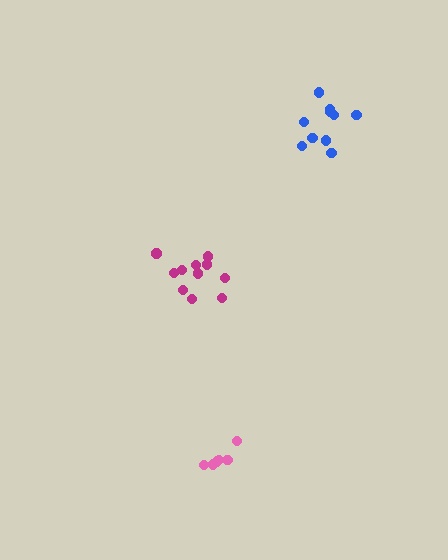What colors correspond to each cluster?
The clusters are colored: magenta, pink, blue.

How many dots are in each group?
Group 1: 11 dots, Group 2: 6 dots, Group 3: 10 dots (27 total).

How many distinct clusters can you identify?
There are 3 distinct clusters.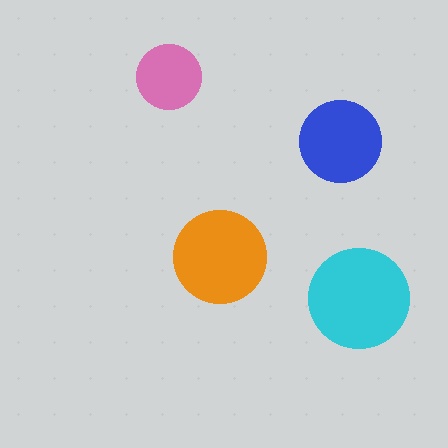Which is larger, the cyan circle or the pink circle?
The cyan one.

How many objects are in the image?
There are 4 objects in the image.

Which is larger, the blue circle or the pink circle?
The blue one.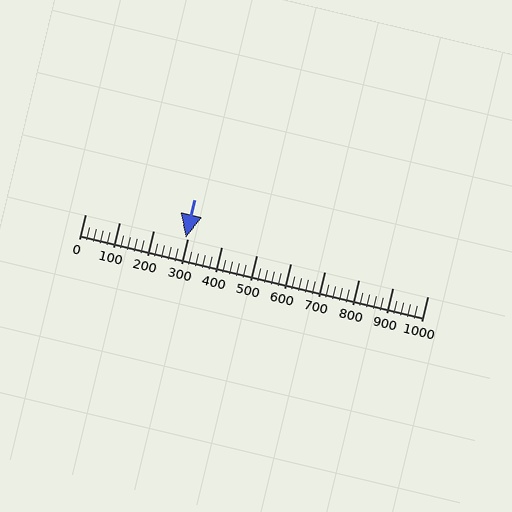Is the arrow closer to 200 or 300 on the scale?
The arrow is closer to 300.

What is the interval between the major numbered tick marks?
The major tick marks are spaced 100 units apart.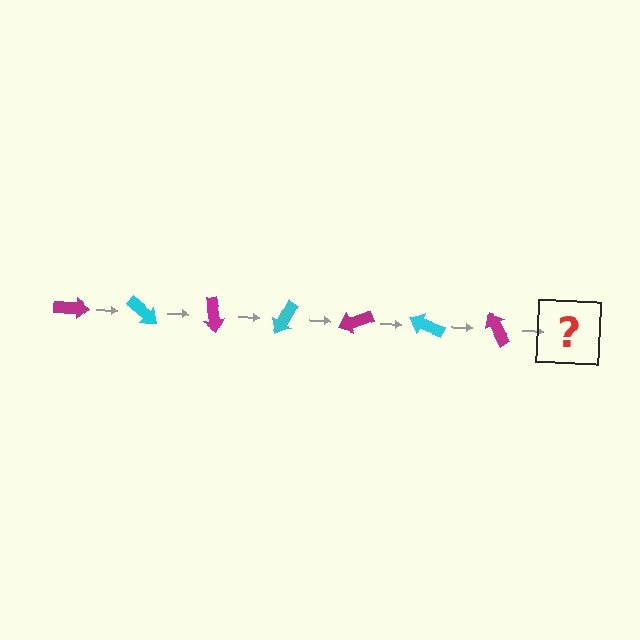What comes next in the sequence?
The next element should be a cyan arrow, rotated 280 degrees from the start.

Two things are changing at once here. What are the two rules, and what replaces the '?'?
The two rules are that it rotates 40 degrees each step and the color cycles through magenta and cyan. The '?' should be a cyan arrow, rotated 280 degrees from the start.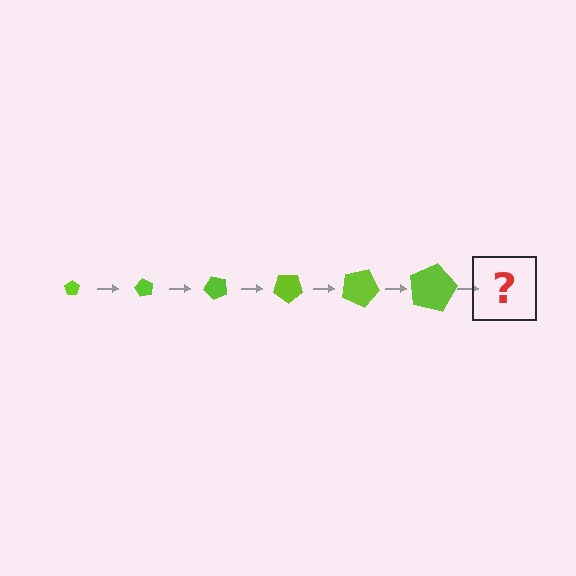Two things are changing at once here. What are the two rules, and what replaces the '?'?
The two rules are that the pentagon grows larger each step and it rotates 60 degrees each step. The '?' should be a pentagon, larger than the previous one and rotated 360 degrees from the start.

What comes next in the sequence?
The next element should be a pentagon, larger than the previous one and rotated 360 degrees from the start.